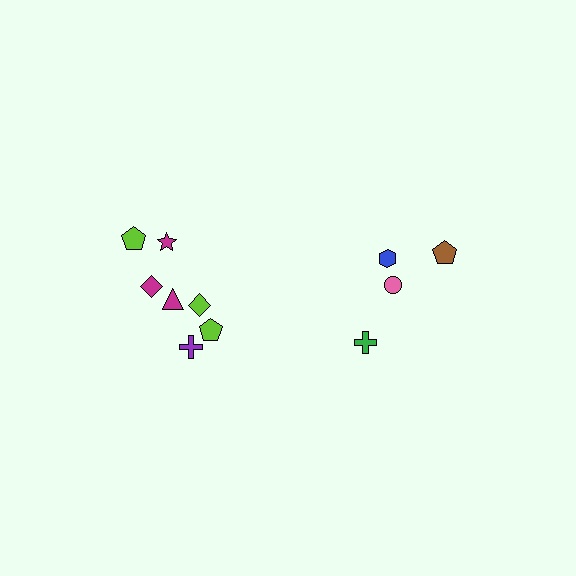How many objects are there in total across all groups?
There are 11 objects.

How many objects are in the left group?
There are 7 objects.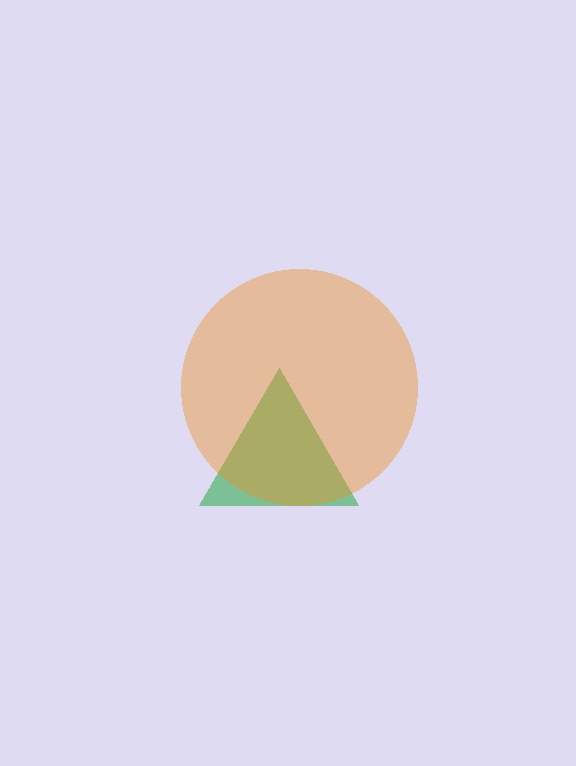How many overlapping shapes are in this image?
There are 2 overlapping shapes in the image.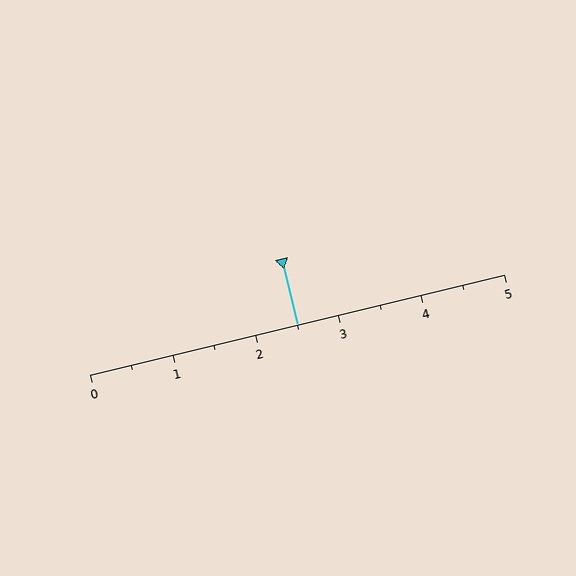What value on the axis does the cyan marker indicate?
The marker indicates approximately 2.5.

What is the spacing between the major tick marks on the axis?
The major ticks are spaced 1 apart.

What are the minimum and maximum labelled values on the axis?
The axis runs from 0 to 5.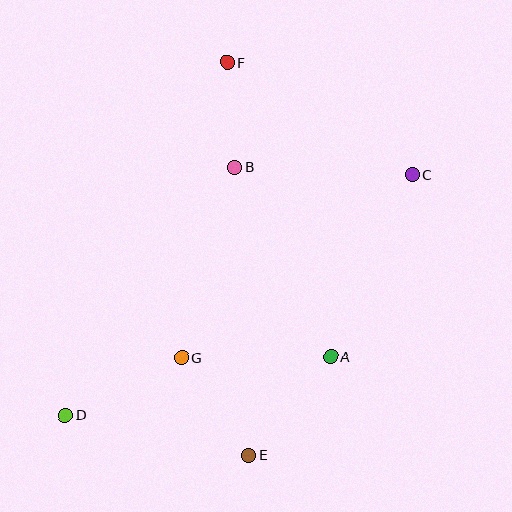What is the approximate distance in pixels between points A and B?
The distance between A and B is approximately 212 pixels.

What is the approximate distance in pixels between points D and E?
The distance between D and E is approximately 188 pixels.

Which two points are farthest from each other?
Points C and D are farthest from each other.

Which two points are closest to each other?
Points B and F are closest to each other.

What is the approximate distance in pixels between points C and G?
The distance between C and G is approximately 294 pixels.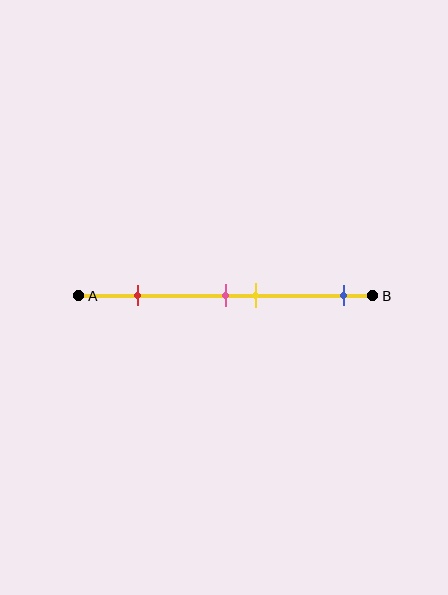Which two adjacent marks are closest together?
The pink and yellow marks are the closest adjacent pair.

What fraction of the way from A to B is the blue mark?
The blue mark is approximately 90% (0.9) of the way from A to B.